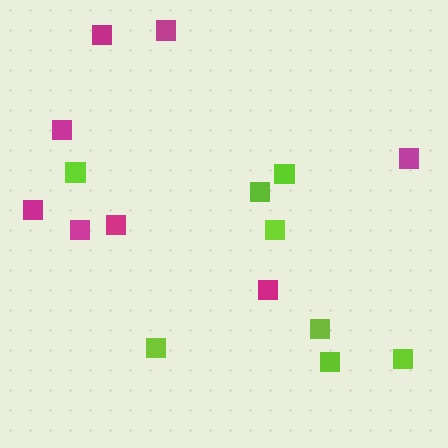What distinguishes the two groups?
There are 2 groups: one group of magenta squares (8) and one group of lime squares (8).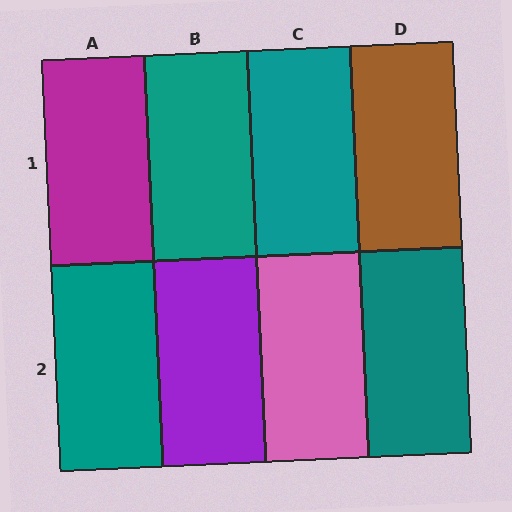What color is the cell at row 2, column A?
Teal.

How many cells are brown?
1 cell is brown.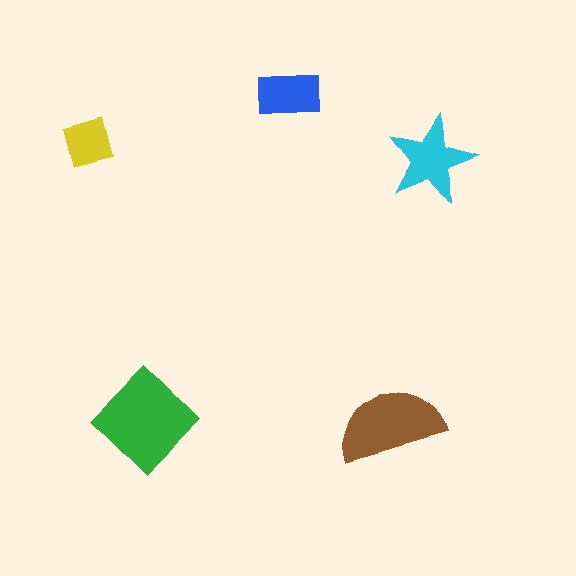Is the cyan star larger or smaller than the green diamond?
Smaller.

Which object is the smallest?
The yellow square.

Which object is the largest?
The green diamond.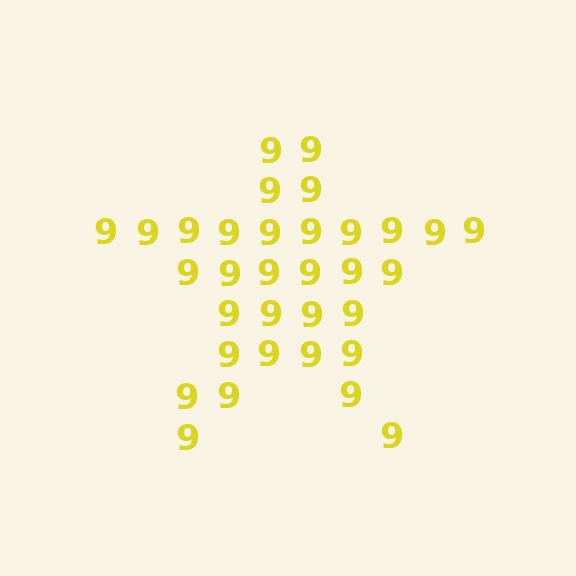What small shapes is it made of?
It is made of small digit 9's.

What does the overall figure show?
The overall figure shows a star.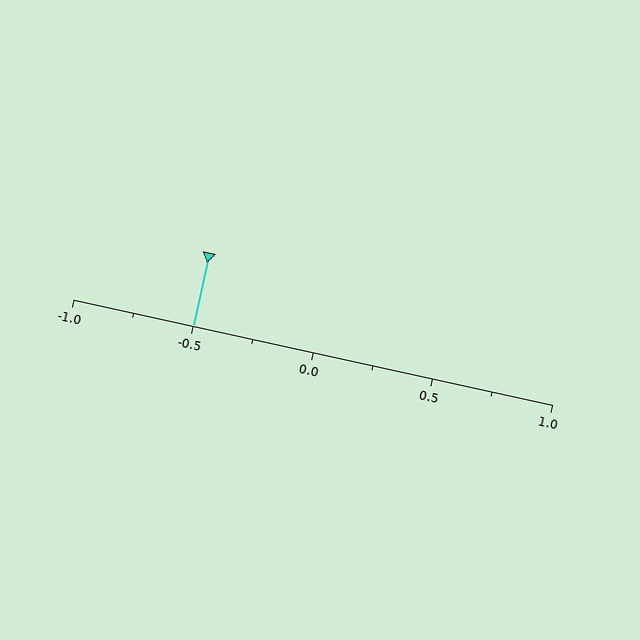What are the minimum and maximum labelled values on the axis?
The axis runs from -1.0 to 1.0.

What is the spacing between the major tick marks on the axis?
The major ticks are spaced 0.5 apart.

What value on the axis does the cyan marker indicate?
The marker indicates approximately -0.5.